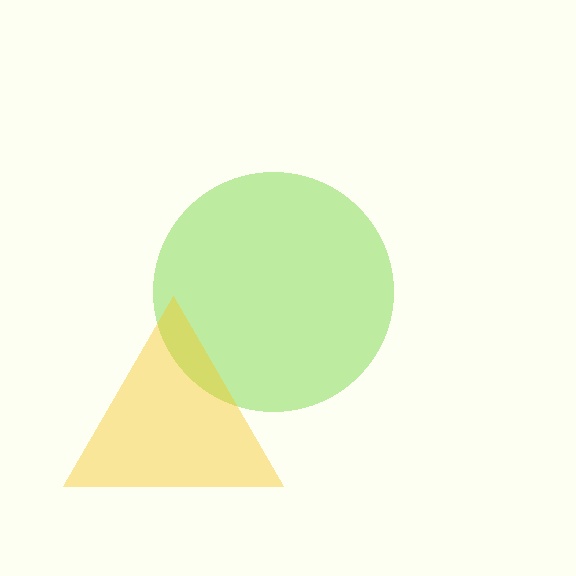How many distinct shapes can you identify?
There are 2 distinct shapes: a lime circle, a yellow triangle.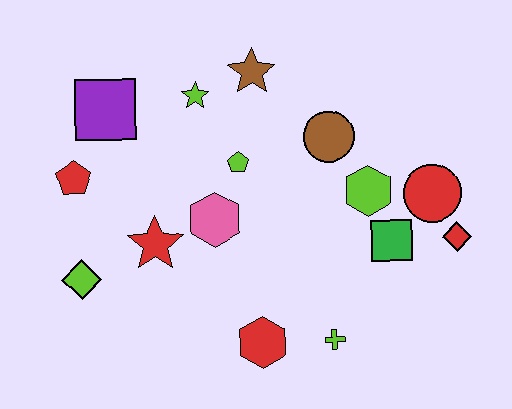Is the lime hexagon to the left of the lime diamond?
No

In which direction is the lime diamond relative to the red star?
The lime diamond is to the left of the red star.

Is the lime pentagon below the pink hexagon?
No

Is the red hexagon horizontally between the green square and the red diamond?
No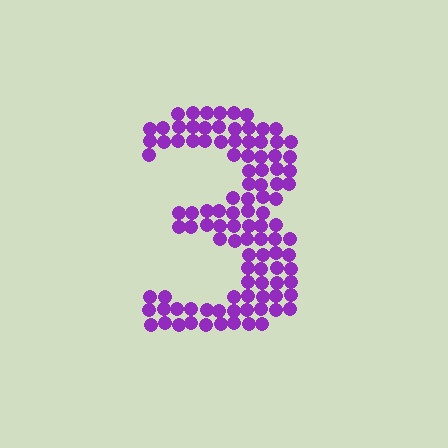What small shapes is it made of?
It is made of small circles.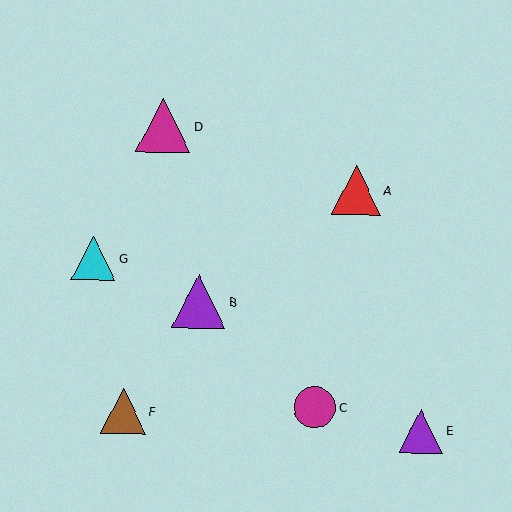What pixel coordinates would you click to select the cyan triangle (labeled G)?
Click at (94, 258) to select the cyan triangle G.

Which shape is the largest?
The magenta triangle (labeled D) is the largest.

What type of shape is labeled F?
Shape F is a brown triangle.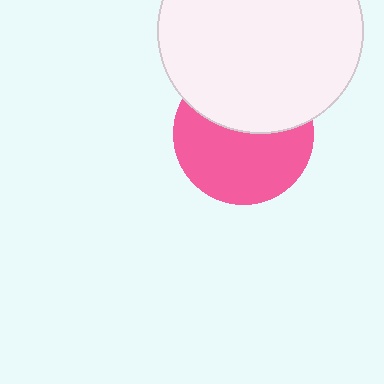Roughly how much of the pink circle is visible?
About half of it is visible (roughly 58%).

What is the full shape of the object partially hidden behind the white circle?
The partially hidden object is a pink circle.